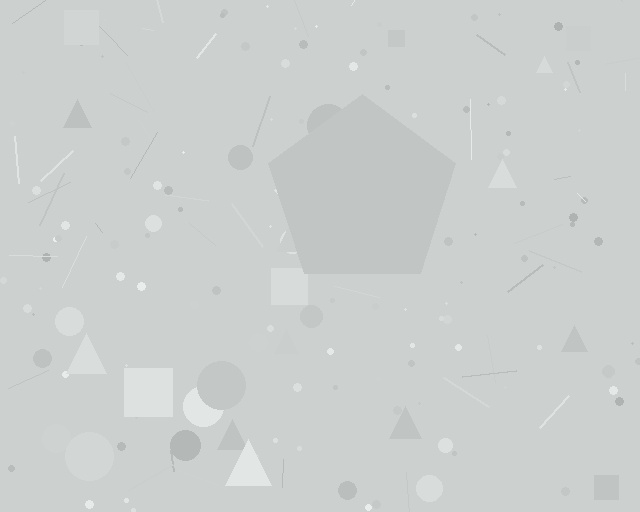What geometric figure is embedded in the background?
A pentagon is embedded in the background.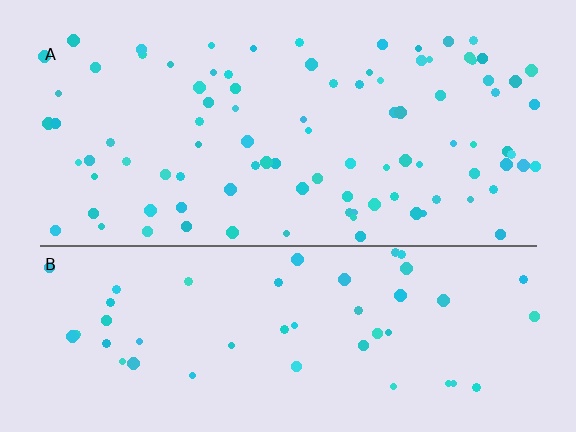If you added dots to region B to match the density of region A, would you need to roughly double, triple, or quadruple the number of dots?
Approximately double.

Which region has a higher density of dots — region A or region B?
A (the top).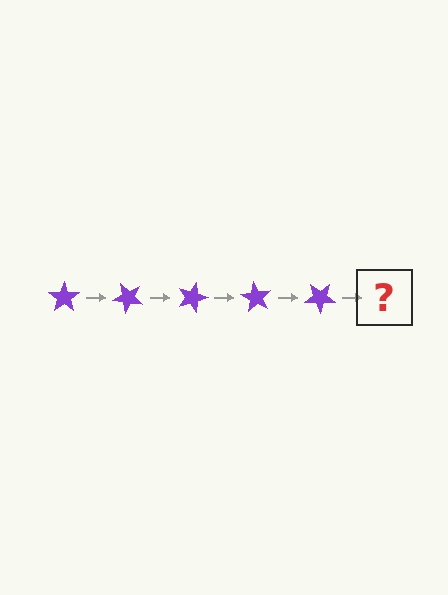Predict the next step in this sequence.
The next step is a purple star rotated 225 degrees.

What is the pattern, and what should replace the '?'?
The pattern is that the star rotates 45 degrees each step. The '?' should be a purple star rotated 225 degrees.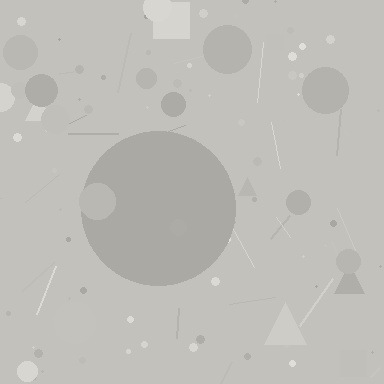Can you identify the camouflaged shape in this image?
The camouflaged shape is a circle.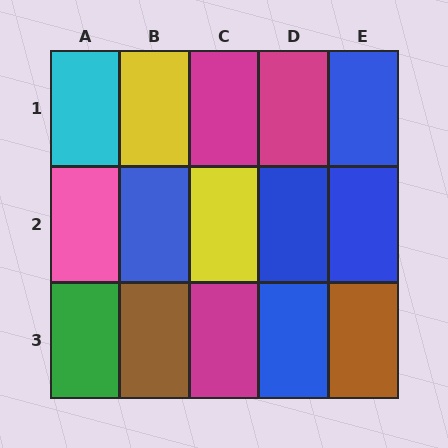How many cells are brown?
2 cells are brown.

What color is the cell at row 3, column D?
Blue.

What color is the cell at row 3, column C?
Magenta.